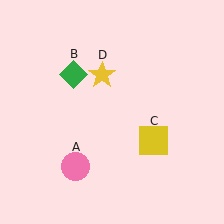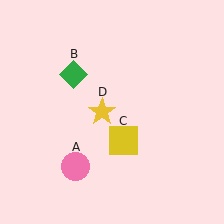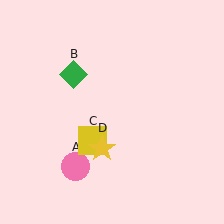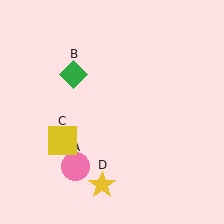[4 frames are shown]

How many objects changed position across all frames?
2 objects changed position: yellow square (object C), yellow star (object D).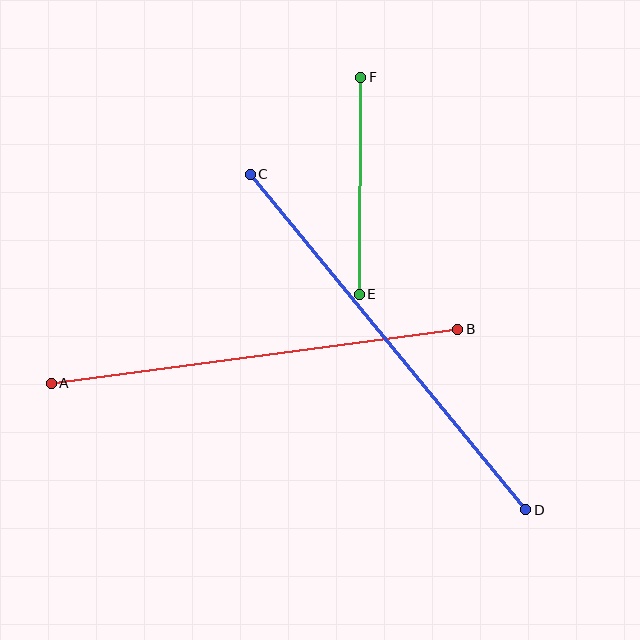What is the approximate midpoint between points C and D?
The midpoint is at approximately (388, 342) pixels.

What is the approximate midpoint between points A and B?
The midpoint is at approximately (255, 356) pixels.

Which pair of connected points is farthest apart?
Points C and D are farthest apart.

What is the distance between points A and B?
The distance is approximately 410 pixels.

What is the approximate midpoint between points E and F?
The midpoint is at approximately (360, 186) pixels.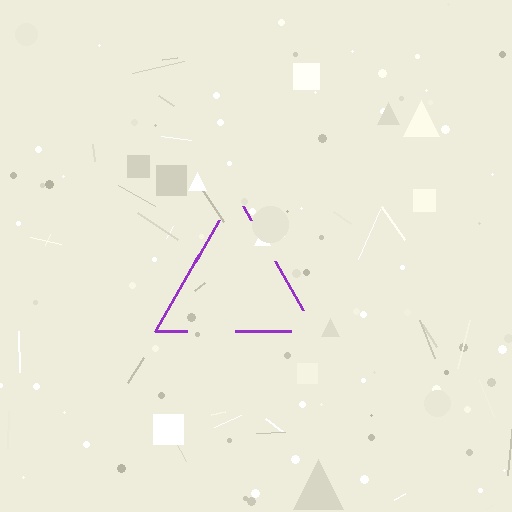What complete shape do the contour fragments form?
The contour fragments form a triangle.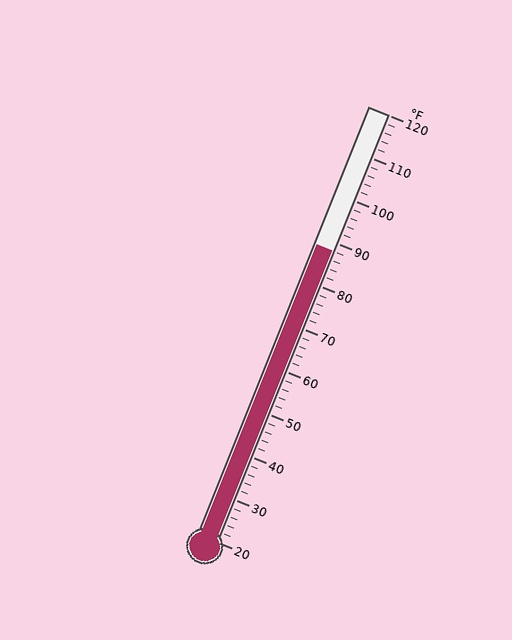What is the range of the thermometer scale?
The thermometer scale ranges from 20°F to 120°F.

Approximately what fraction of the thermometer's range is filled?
The thermometer is filled to approximately 70% of its range.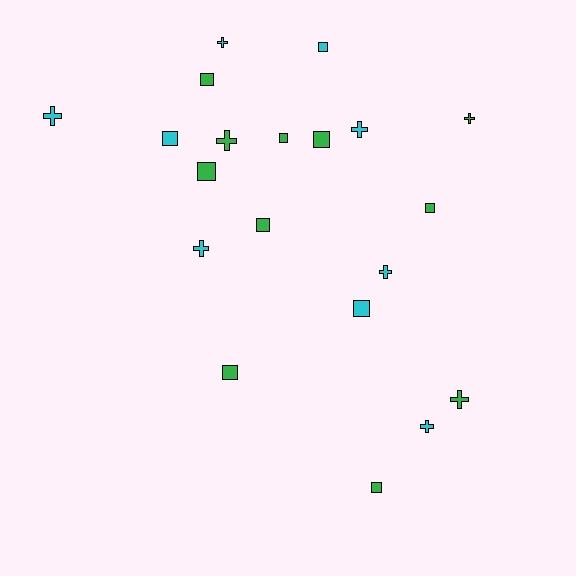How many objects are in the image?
There are 20 objects.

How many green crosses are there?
There are 3 green crosses.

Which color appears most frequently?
Green, with 11 objects.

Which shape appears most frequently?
Square, with 11 objects.